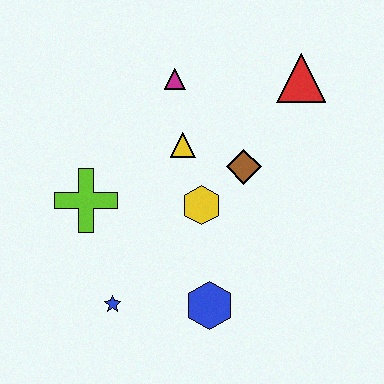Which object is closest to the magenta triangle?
The yellow triangle is closest to the magenta triangle.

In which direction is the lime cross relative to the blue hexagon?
The lime cross is to the left of the blue hexagon.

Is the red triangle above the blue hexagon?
Yes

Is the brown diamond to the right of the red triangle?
No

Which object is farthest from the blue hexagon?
The red triangle is farthest from the blue hexagon.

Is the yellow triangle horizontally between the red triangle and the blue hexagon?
No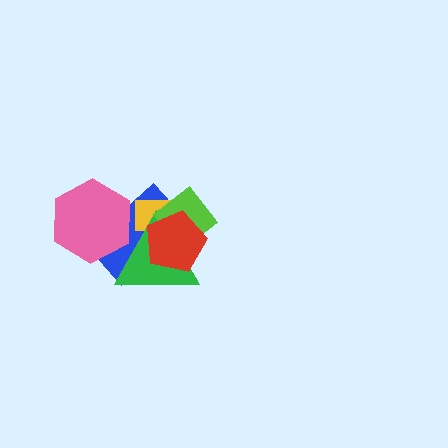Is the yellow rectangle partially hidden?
Yes, it is partially covered by another shape.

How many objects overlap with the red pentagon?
4 objects overlap with the red pentagon.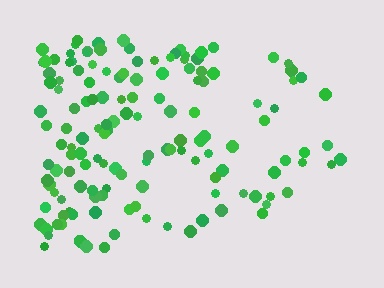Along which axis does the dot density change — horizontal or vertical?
Horizontal.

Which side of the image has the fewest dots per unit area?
The right.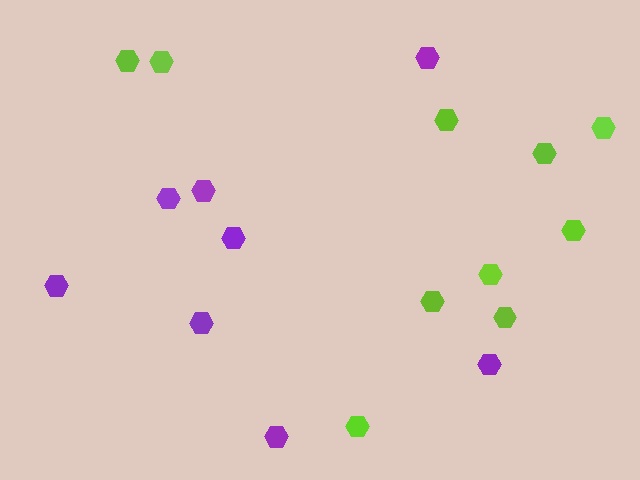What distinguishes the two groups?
There are 2 groups: one group of lime hexagons (10) and one group of purple hexagons (8).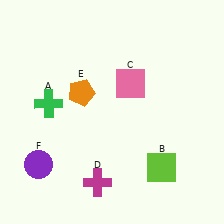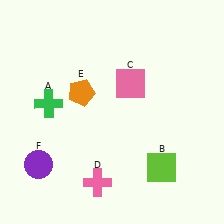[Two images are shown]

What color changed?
The cross (D) changed from magenta in Image 1 to pink in Image 2.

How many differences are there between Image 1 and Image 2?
There is 1 difference between the two images.